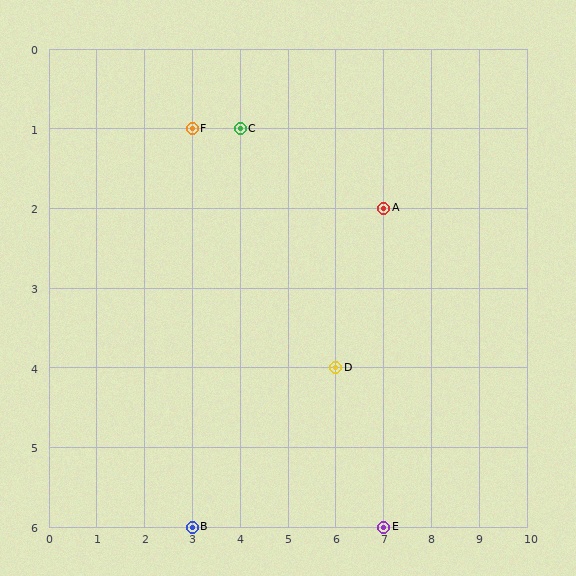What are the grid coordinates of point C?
Point C is at grid coordinates (4, 1).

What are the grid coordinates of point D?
Point D is at grid coordinates (6, 4).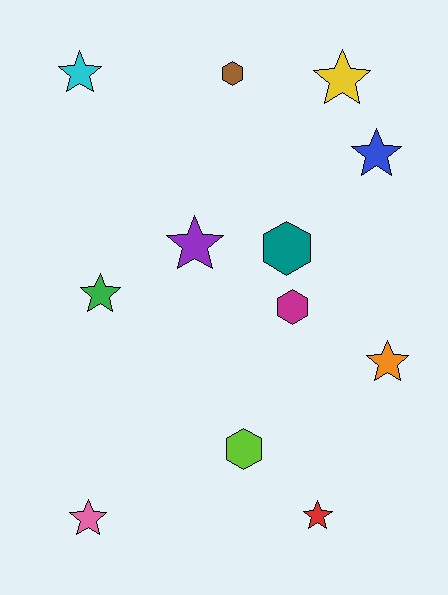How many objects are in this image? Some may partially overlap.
There are 12 objects.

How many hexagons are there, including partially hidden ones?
There are 4 hexagons.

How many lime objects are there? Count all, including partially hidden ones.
There is 1 lime object.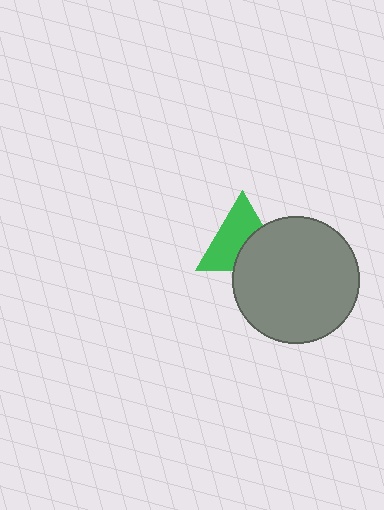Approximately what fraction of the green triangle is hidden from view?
Roughly 40% of the green triangle is hidden behind the gray circle.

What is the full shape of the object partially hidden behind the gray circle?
The partially hidden object is a green triangle.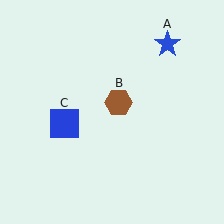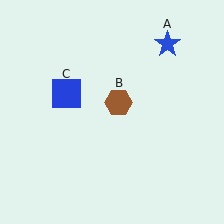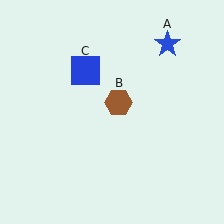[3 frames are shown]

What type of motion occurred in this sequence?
The blue square (object C) rotated clockwise around the center of the scene.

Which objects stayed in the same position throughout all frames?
Blue star (object A) and brown hexagon (object B) remained stationary.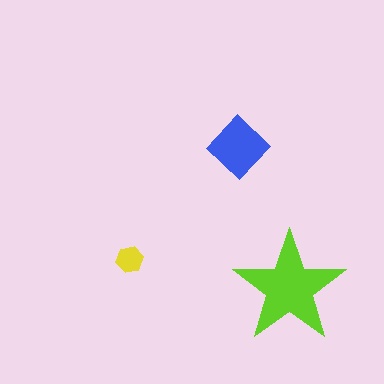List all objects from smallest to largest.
The yellow hexagon, the blue diamond, the lime star.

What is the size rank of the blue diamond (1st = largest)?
2nd.